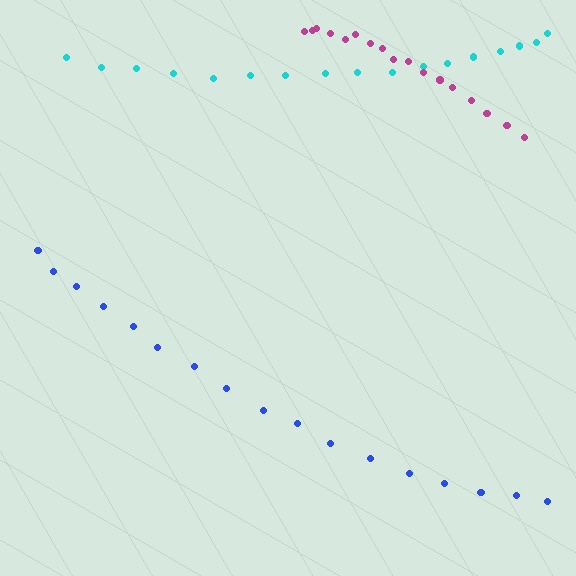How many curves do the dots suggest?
There are 3 distinct paths.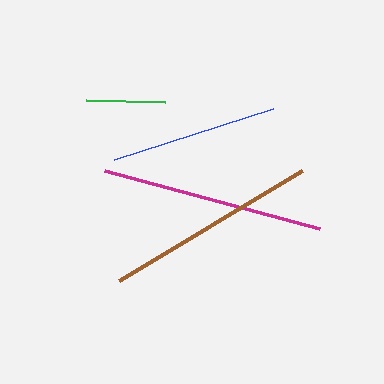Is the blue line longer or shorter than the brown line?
The brown line is longer than the blue line.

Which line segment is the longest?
The magenta line is the longest at approximately 222 pixels.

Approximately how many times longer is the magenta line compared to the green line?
The magenta line is approximately 2.8 times the length of the green line.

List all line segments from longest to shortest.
From longest to shortest: magenta, brown, blue, green.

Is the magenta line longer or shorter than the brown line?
The magenta line is longer than the brown line.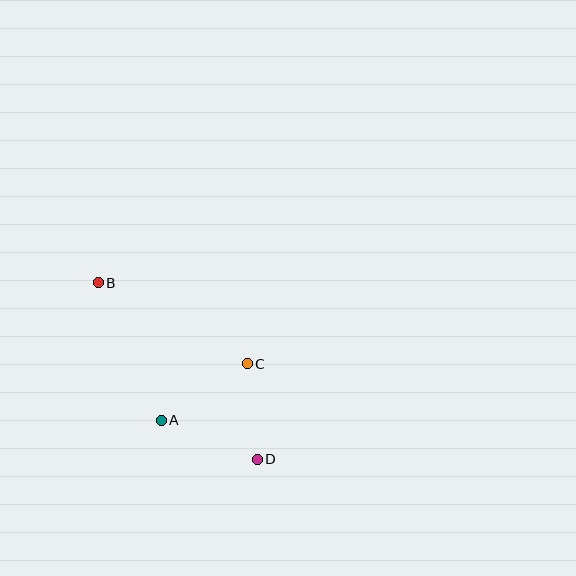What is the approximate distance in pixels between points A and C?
The distance between A and C is approximately 103 pixels.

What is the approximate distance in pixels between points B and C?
The distance between B and C is approximately 169 pixels.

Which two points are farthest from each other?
Points B and D are farthest from each other.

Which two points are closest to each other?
Points C and D are closest to each other.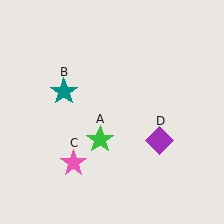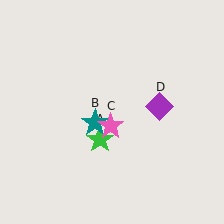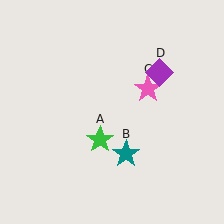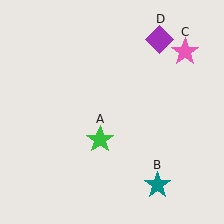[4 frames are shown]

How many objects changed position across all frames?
3 objects changed position: teal star (object B), pink star (object C), purple diamond (object D).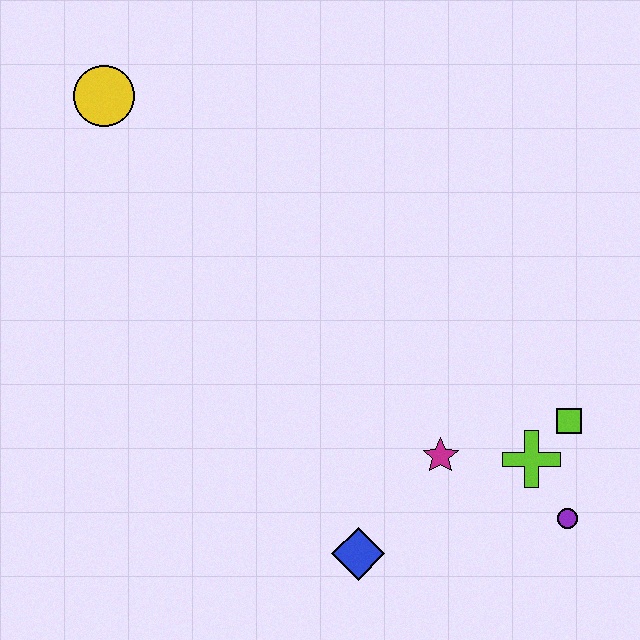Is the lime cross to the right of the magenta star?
Yes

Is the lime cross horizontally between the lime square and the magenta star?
Yes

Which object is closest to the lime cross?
The lime square is closest to the lime cross.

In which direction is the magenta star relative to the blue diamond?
The magenta star is above the blue diamond.